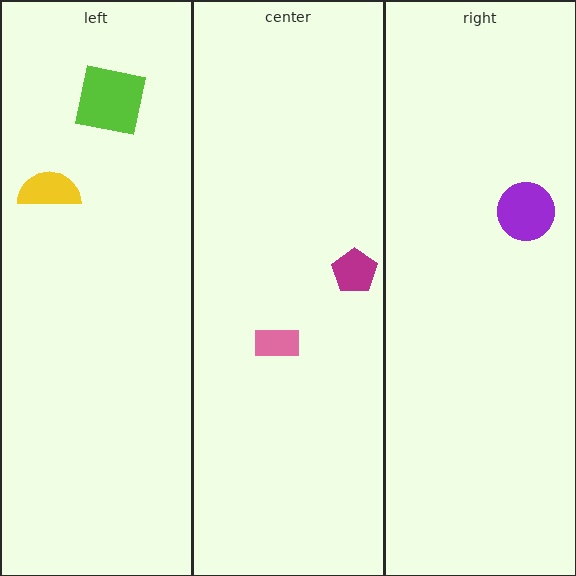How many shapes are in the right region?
1.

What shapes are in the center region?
The pink rectangle, the magenta pentagon.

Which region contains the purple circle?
The right region.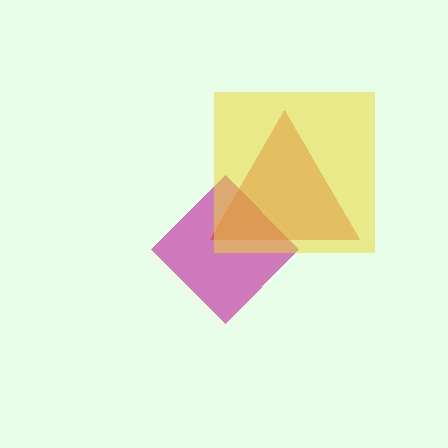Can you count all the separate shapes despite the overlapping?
Yes, there are 3 separate shapes.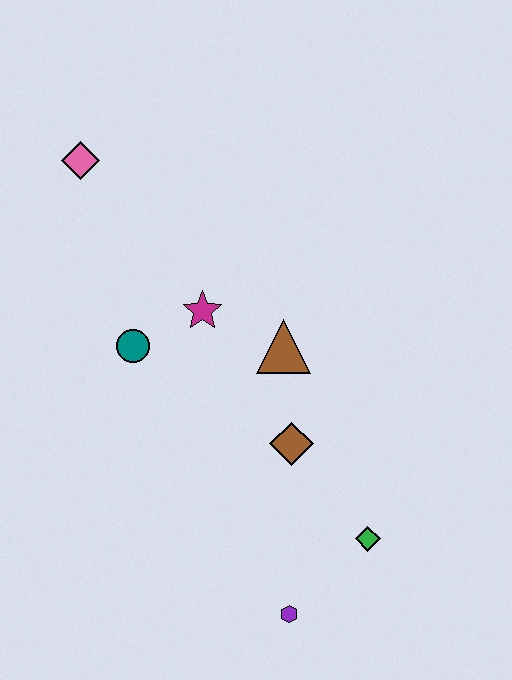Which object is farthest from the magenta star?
The purple hexagon is farthest from the magenta star.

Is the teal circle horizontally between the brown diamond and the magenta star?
No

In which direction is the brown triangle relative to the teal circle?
The brown triangle is to the right of the teal circle.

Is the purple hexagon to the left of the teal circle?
No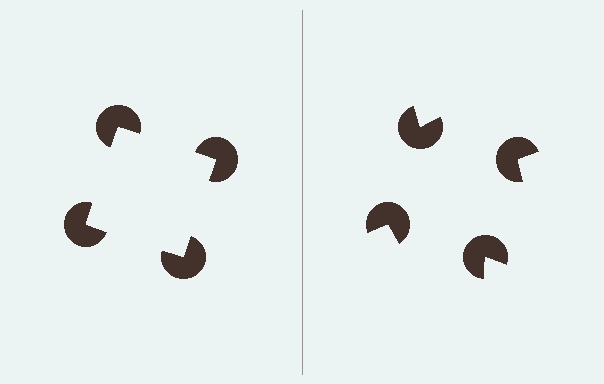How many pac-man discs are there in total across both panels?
8 — 4 on each side.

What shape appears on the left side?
An illusory square.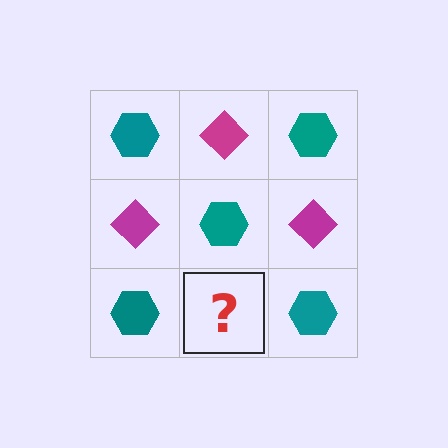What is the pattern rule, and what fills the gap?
The rule is that it alternates teal hexagon and magenta diamond in a checkerboard pattern. The gap should be filled with a magenta diamond.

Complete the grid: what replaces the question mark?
The question mark should be replaced with a magenta diamond.